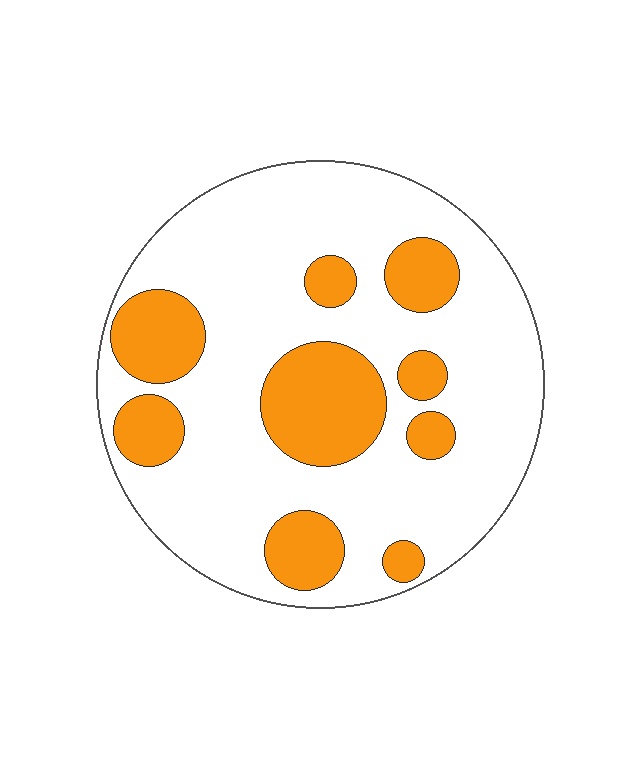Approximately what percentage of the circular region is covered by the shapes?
Approximately 25%.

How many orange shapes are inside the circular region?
9.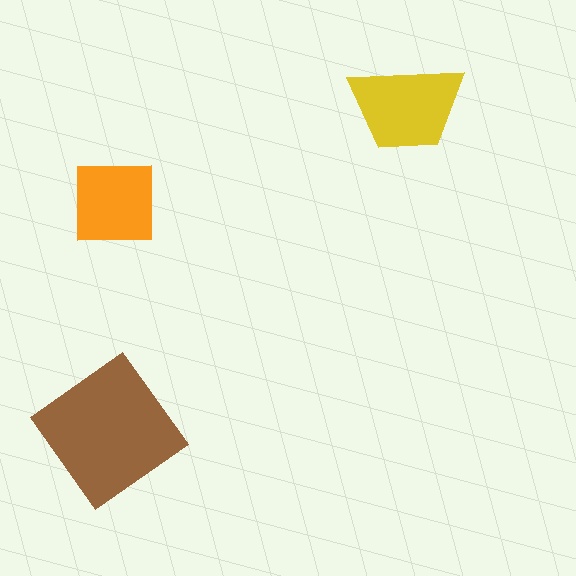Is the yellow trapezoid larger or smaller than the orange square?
Larger.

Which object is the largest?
The brown diamond.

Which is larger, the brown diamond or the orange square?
The brown diamond.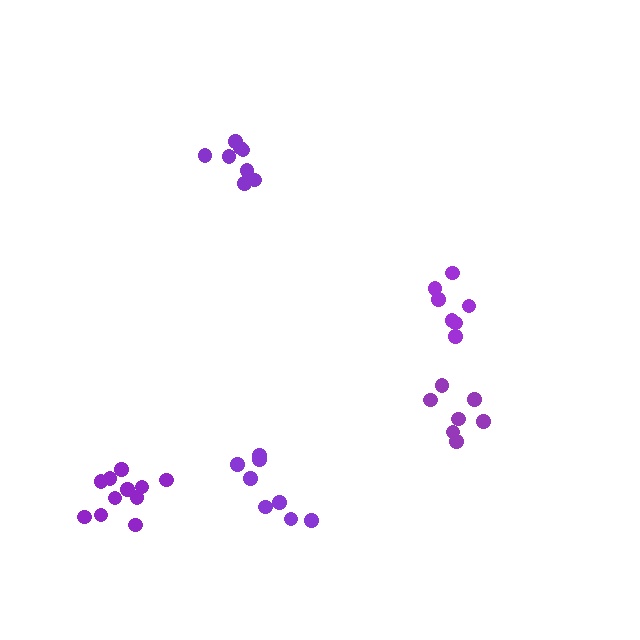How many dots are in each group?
Group 1: 7 dots, Group 2: 8 dots, Group 3: 7 dots, Group 4: 8 dots, Group 5: 11 dots (41 total).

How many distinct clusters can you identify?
There are 5 distinct clusters.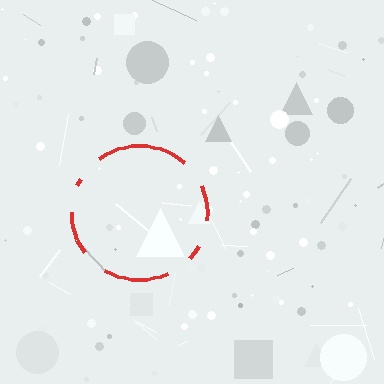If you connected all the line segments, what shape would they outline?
They would outline a circle.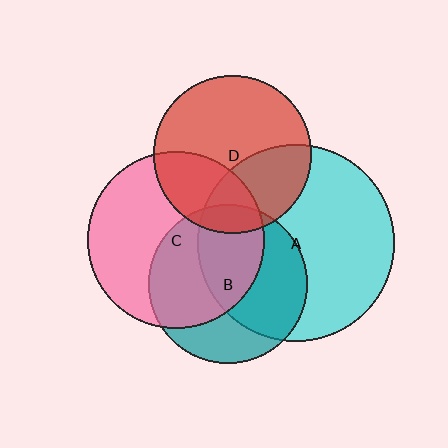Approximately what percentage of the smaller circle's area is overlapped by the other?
Approximately 55%.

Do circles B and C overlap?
Yes.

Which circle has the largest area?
Circle A (cyan).